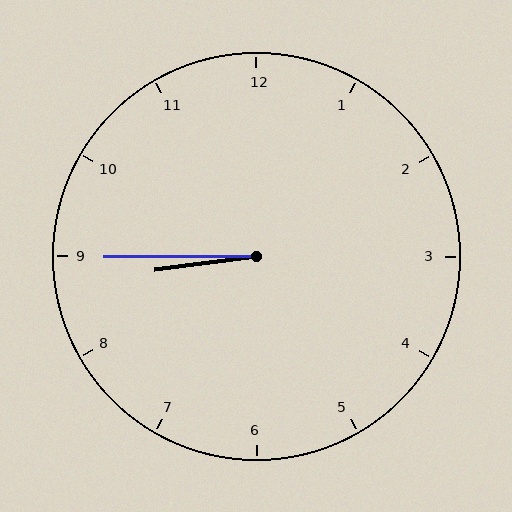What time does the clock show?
8:45.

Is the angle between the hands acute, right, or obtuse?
It is acute.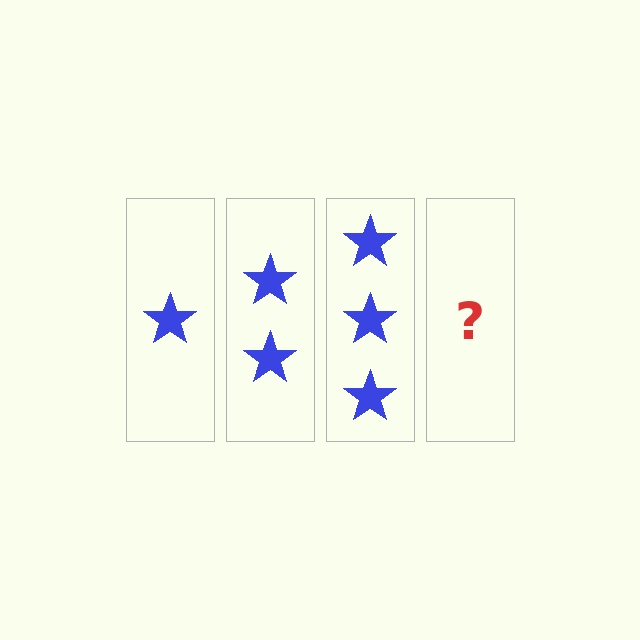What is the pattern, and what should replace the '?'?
The pattern is that each step adds one more star. The '?' should be 4 stars.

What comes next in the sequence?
The next element should be 4 stars.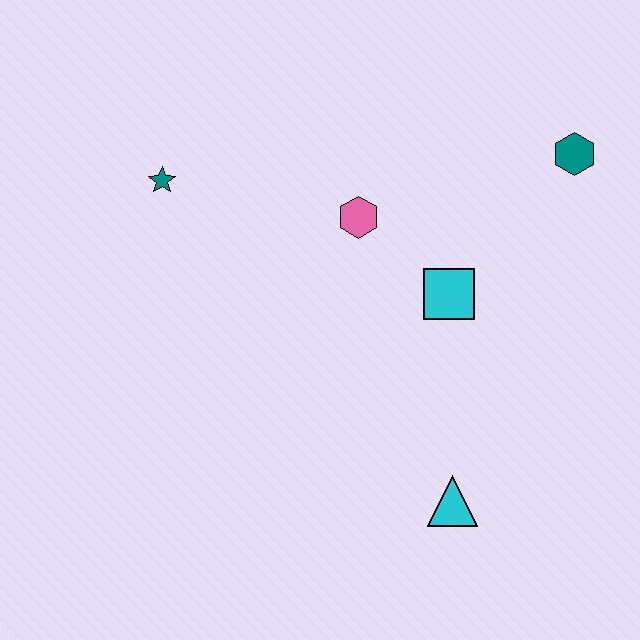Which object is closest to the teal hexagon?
The cyan square is closest to the teal hexagon.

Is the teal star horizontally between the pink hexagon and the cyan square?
No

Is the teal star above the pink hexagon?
Yes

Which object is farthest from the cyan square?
The teal star is farthest from the cyan square.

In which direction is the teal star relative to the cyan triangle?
The teal star is above the cyan triangle.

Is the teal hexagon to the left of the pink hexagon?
No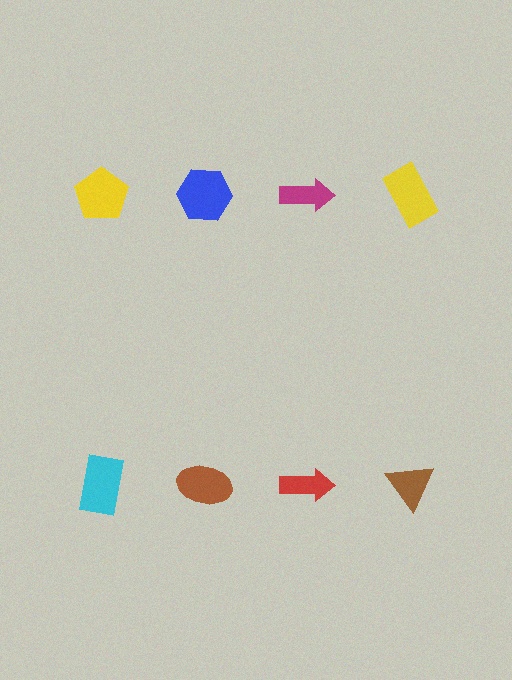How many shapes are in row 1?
4 shapes.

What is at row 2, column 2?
A brown ellipse.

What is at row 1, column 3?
A magenta arrow.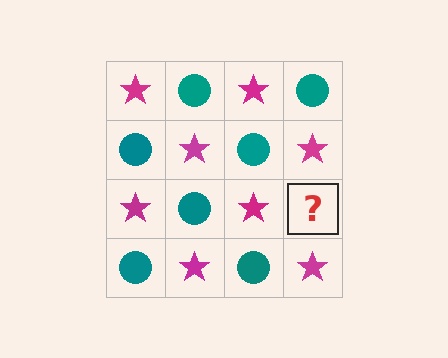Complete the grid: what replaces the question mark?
The question mark should be replaced with a teal circle.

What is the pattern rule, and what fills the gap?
The rule is that it alternates magenta star and teal circle in a checkerboard pattern. The gap should be filled with a teal circle.